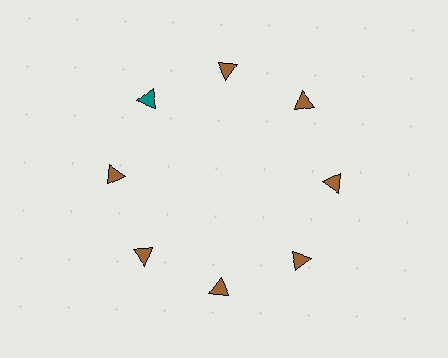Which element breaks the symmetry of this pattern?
The teal triangle at roughly the 10 o'clock position breaks the symmetry. All other shapes are brown triangles.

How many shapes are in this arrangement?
There are 8 shapes arranged in a ring pattern.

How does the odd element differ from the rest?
It has a different color: teal instead of brown.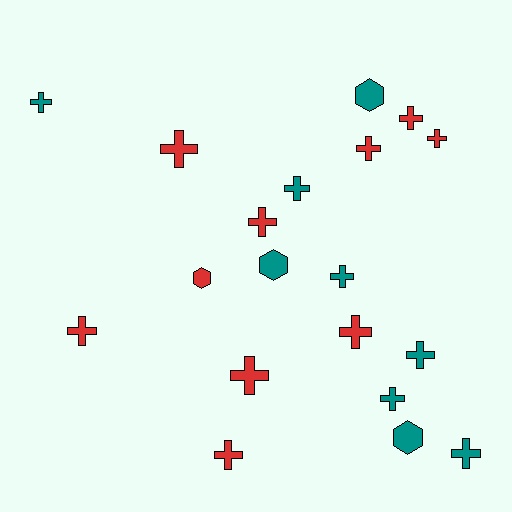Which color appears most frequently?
Red, with 10 objects.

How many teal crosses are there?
There are 6 teal crosses.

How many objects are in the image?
There are 19 objects.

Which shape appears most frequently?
Cross, with 15 objects.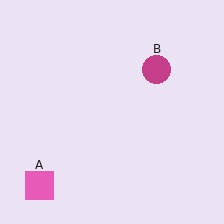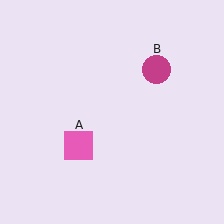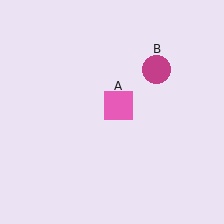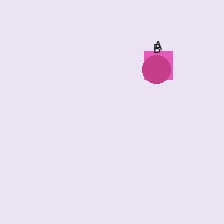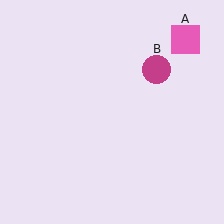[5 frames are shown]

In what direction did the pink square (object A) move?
The pink square (object A) moved up and to the right.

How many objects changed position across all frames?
1 object changed position: pink square (object A).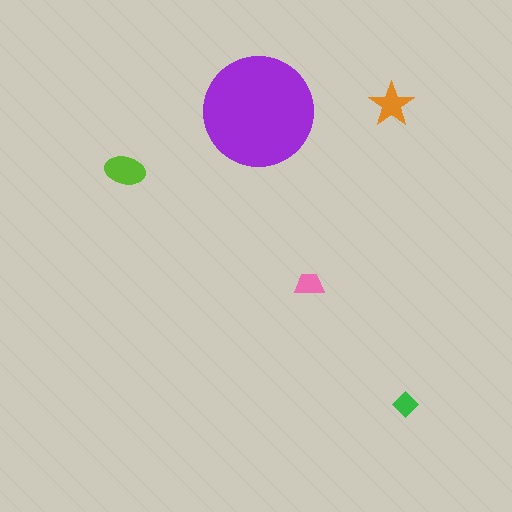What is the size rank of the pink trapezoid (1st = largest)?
4th.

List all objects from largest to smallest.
The purple circle, the lime ellipse, the orange star, the pink trapezoid, the green diamond.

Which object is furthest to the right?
The green diamond is rightmost.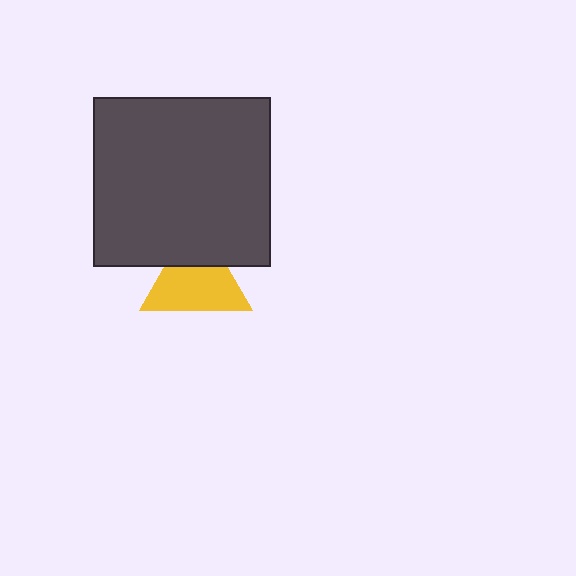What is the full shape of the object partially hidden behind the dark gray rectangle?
The partially hidden object is a yellow triangle.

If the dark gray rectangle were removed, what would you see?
You would see the complete yellow triangle.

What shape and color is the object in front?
The object in front is a dark gray rectangle.